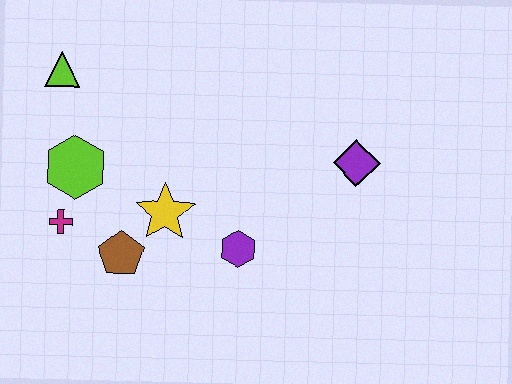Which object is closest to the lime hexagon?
The magenta cross is closest to the lime hexagon.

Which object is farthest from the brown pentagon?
The purple diamond is farthest from the brown pentagon.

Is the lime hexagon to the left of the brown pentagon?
Yes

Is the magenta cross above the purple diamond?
No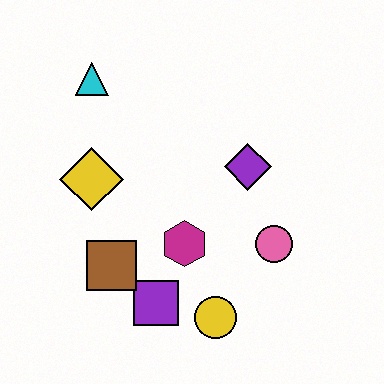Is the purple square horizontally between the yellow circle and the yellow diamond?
Yes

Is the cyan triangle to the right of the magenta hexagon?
No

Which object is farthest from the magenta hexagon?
The cyan triangle is farthest from the magenta hexagon.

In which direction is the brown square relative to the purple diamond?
The brown square is to the left of the purple diamond.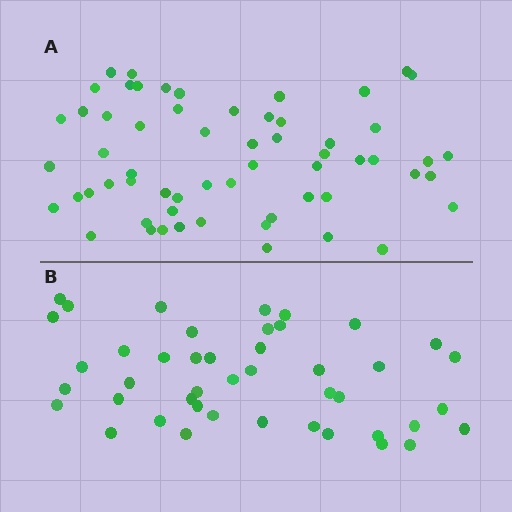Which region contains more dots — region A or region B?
Region A (the top region) has more dots.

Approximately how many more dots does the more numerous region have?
Region A has approximately 15 more dots than region B.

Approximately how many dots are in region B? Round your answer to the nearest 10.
About 40 dots. (The exact count is 44, which rounds to 40.)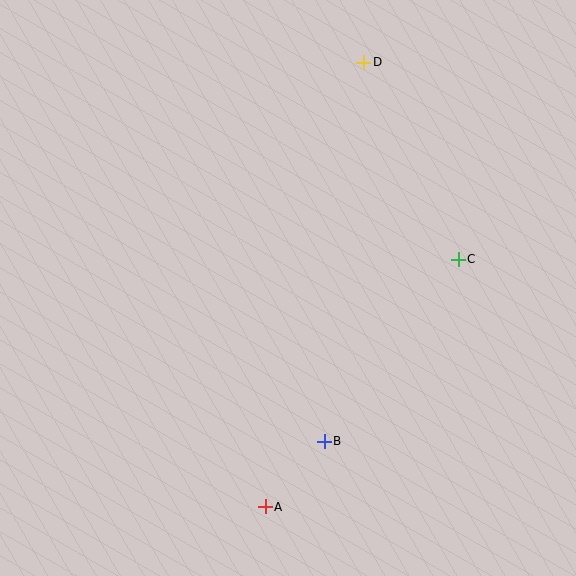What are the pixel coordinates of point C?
Point C is at (458, 259).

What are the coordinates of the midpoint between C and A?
The midpoint between C and A is at (362, 383).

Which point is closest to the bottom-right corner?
Point B is closest to the bottom-right corner.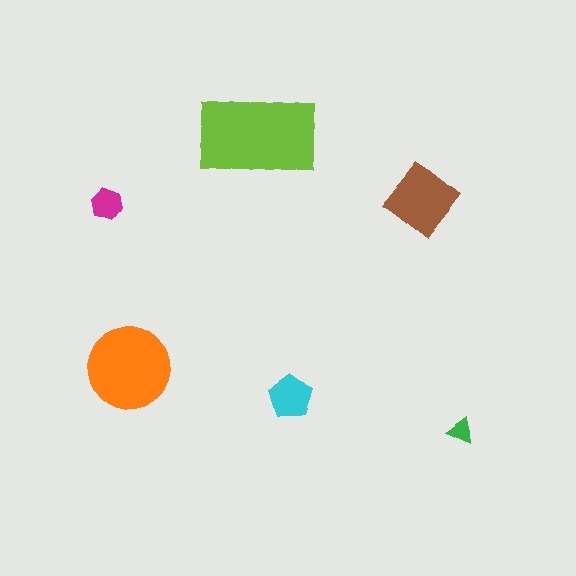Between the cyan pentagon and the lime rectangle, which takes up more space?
The lime rectangle.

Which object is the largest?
The lime rectangle.